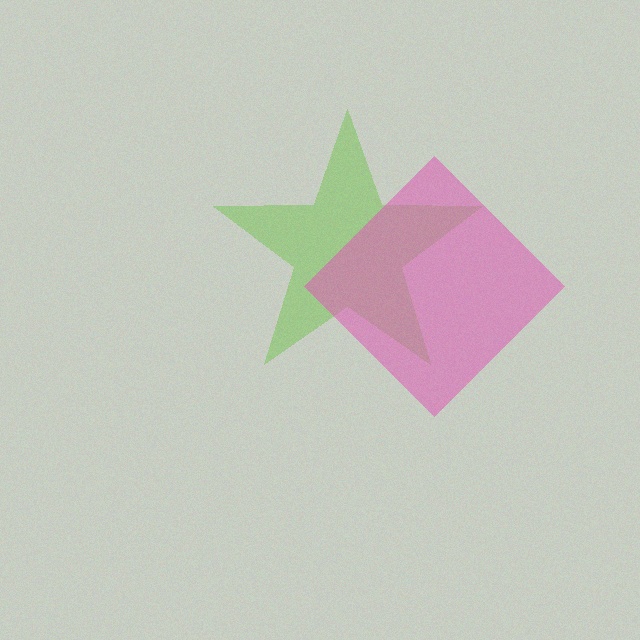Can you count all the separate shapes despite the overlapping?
Yes, there are 2 separate shapes.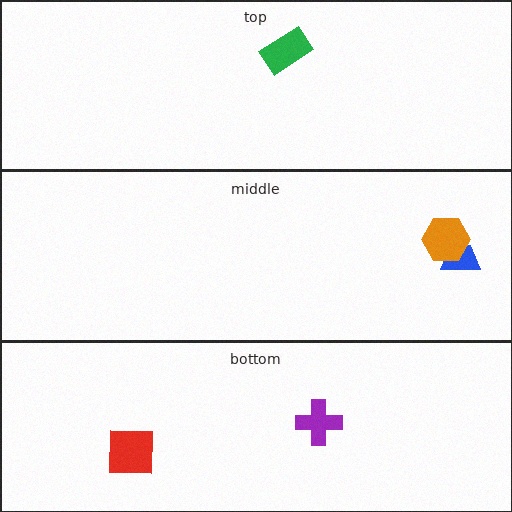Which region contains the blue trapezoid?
The middle region.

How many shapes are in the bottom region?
2.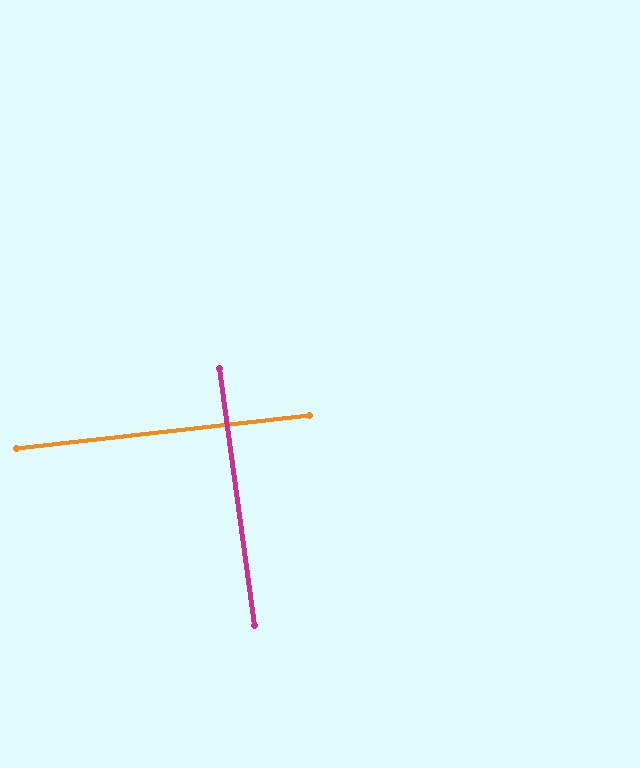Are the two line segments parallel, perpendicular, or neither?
Perpendicular — they meet at approximately 89°.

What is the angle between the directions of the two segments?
Approximately 89 degrees.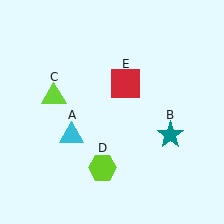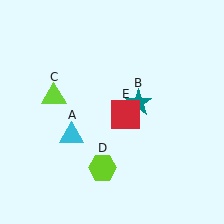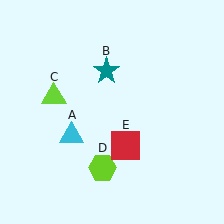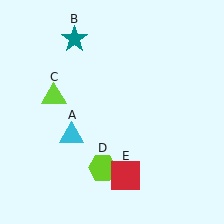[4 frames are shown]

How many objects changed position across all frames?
2 objects changed position: teal star (object B), red square (object E).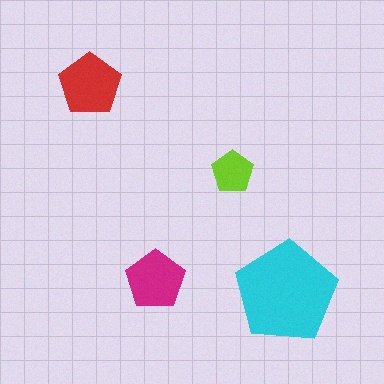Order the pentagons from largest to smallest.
the cyan one, the red one, the magenta one, the lime one.